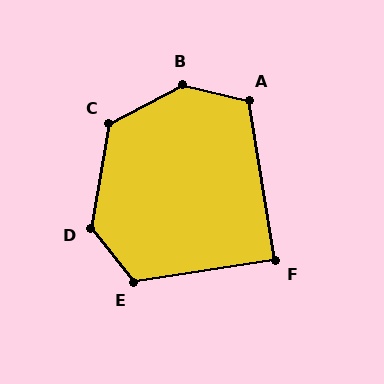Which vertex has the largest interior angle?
B, at approximately 139 degrees.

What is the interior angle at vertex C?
Approximately 128 degrees (obtuse).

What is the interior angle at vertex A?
Approximately 113 degrees (obtuse).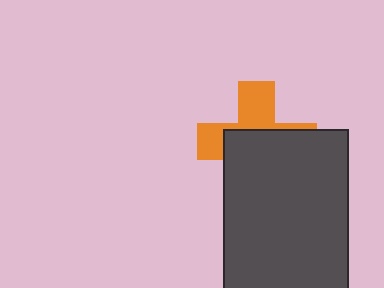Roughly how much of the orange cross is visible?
A small part of it is visible (roughly 41%).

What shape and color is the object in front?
The object in front is a dark gray rectangle.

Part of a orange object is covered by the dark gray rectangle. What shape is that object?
It is a cross.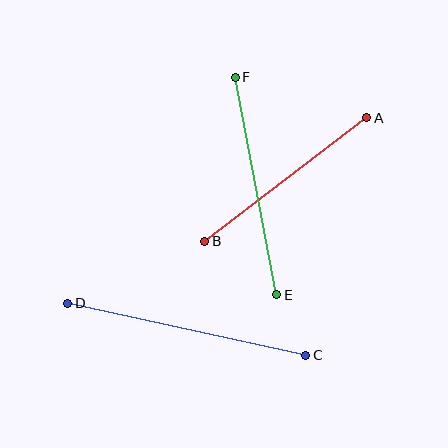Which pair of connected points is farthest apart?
Points C and D are farthest apart.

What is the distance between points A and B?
The distance is approximately 204 pixels.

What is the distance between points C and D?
The distance is approximately 244 pixels.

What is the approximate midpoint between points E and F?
The midpoint is at approximately (256, 186) pixels.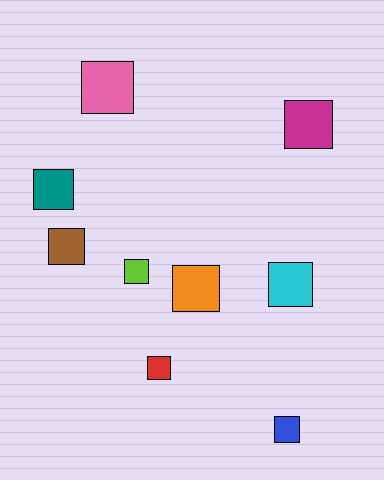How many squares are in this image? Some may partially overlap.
There are 9 squares.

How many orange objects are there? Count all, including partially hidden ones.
There is 1 orange object.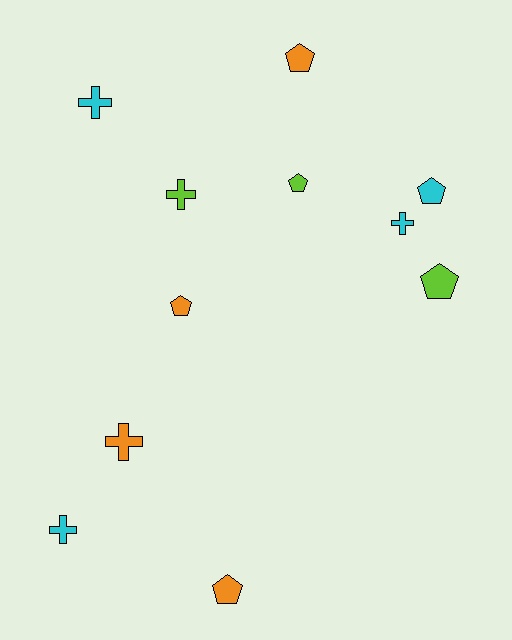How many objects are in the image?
There are 11 objects.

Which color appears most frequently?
Orange, with 4 objects.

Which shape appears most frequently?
Pentagon, with 6 objects.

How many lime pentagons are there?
There are 2 lime pentagons.